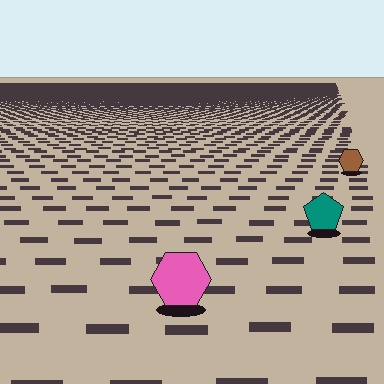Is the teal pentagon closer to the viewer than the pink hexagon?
No. The pink hexagon is closer — you can tell from the texture gradient: the ground texture is coarser near it.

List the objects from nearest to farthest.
From nearest to farthest: the pink hexagon, the teal pentagon, the brown hexagon.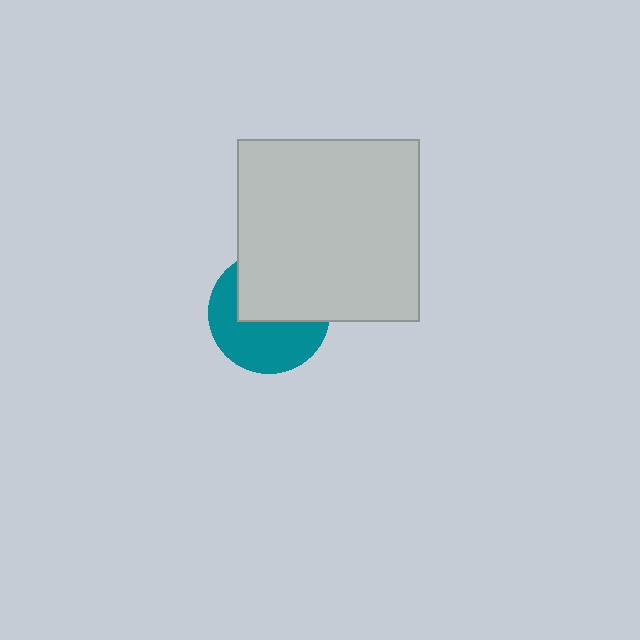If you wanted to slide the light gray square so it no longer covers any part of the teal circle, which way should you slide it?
Slide it up — that is the most direct way to separate the two shapes.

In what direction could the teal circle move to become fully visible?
The teal circle could move down. That would shift it out from behind the light gray square entirely.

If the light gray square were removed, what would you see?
You would see the complete teal circle.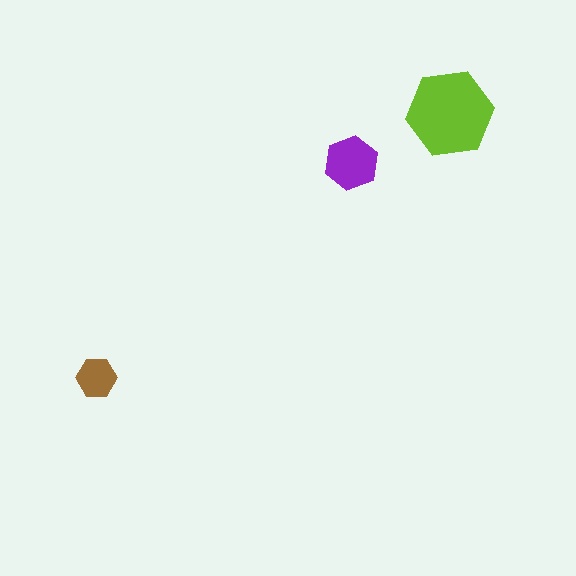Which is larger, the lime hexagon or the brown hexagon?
The lime one.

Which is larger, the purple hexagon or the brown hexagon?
The purple one.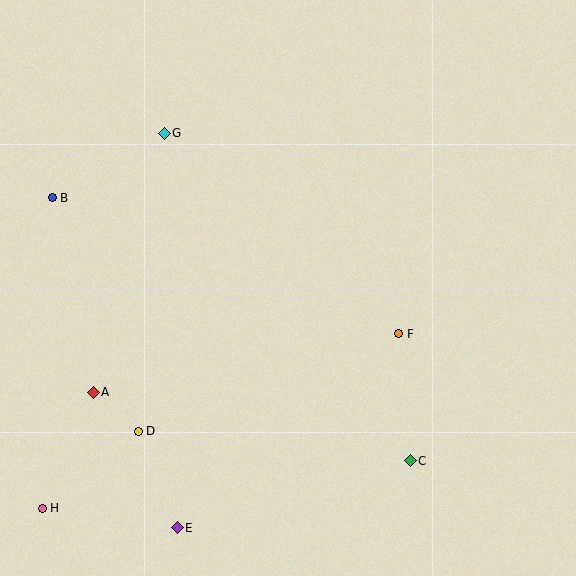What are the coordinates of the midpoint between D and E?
The midpoint between D and E is at (158, 480).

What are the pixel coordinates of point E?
Point E is at (177, 528).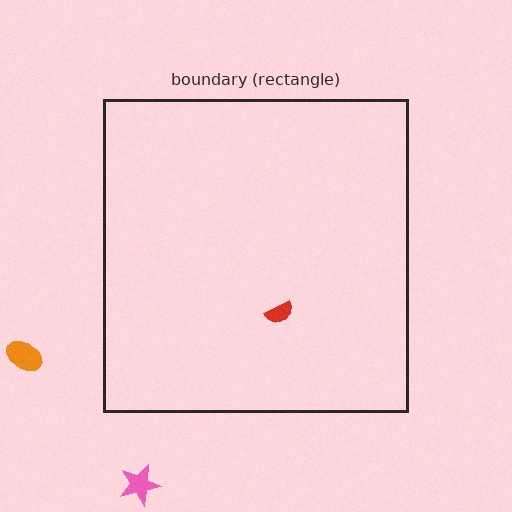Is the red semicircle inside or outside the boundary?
Inside.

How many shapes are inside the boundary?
1 inside, 2 outside.